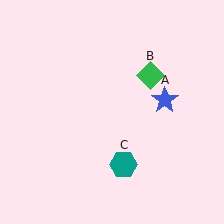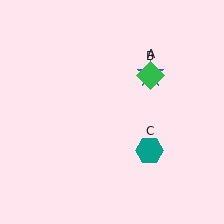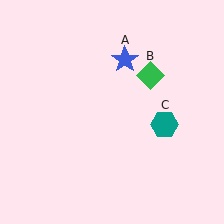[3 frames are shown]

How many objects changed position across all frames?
2 objects changed position: blue star (object A), teal hexagon (object C).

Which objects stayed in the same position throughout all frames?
Green diamond (object B) remained stationary.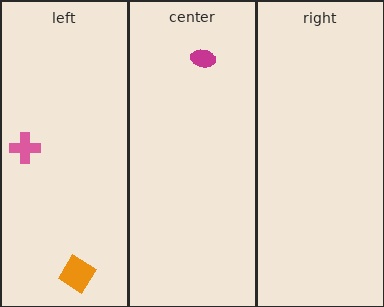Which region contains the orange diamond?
The left region.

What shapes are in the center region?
The magenta ellipse.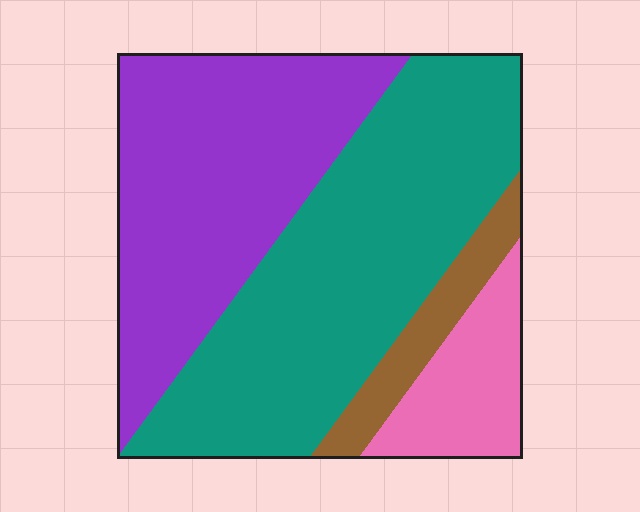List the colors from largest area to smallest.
From largest to smallest: teal, purple, pink, brown.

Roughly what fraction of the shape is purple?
Purple covers around 35% of the shape.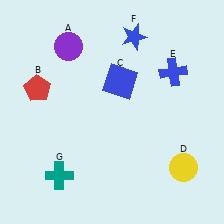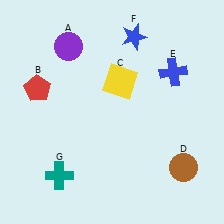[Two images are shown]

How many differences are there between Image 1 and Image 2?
There are 2 differences between the two images.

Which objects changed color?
C changed from blue to yellow. D changed from yellow to brown.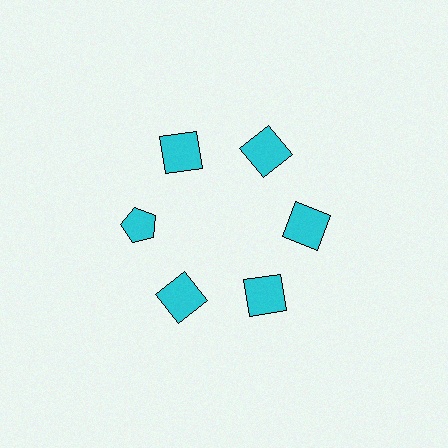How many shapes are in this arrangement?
There are 6 shapes arranged in a ring pattern.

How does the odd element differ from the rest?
It has a different shape: pentagon instead of square.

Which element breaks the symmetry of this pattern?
The cyan pentagon at roughly the 9 o'clock position breaks the symmetry. All other shapes are cyan squares.